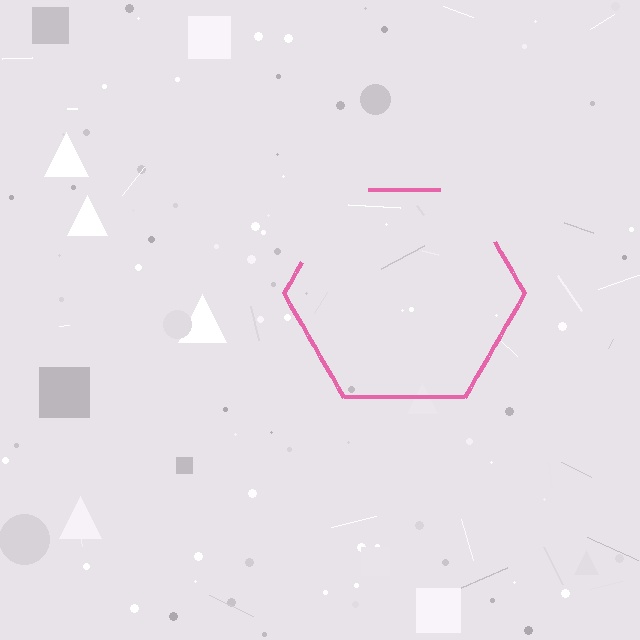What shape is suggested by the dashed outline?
The dashed outline suggests a hexagon.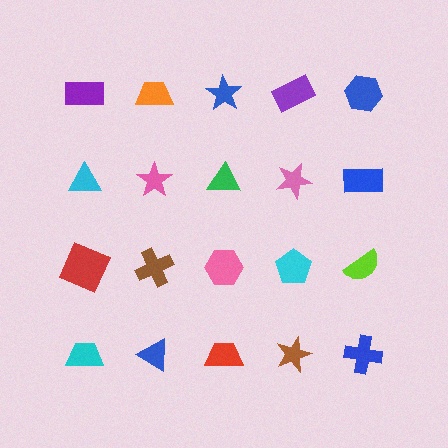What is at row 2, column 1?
A cyan triangle.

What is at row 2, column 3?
A green triangle.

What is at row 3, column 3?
A pink hexagon.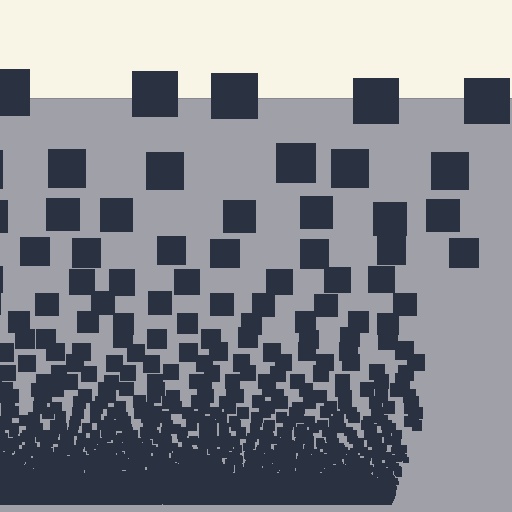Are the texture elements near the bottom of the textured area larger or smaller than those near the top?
Smaller. The gradient is inverted — elements near the bottom are smaller and denser.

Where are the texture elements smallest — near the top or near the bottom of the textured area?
Near the bottom.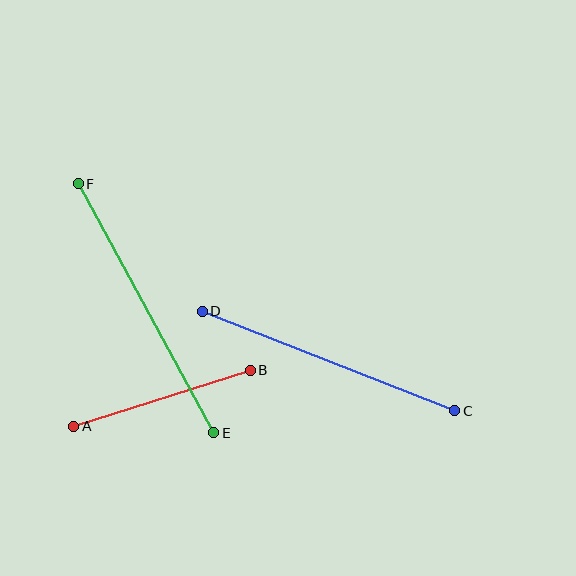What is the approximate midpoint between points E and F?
The midpoint is at approximately (146, 308) pixels.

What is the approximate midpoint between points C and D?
The midpoint is at approximately (328, 361) pixels.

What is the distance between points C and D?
The distance is approximately 272 pixels.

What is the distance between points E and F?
The distance is approximately 284 pixels.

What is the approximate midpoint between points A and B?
The midpoint is at approximately (162, 398) pixels.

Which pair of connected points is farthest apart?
Points E and F are farthest apart.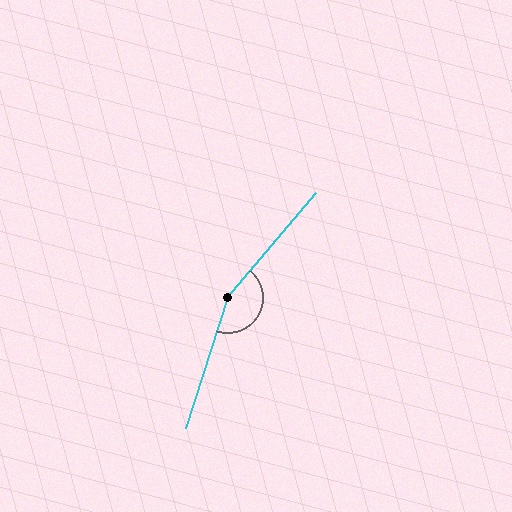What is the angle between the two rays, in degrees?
Approximately 157 degrees.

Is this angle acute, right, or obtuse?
It is obtuse.